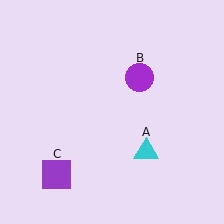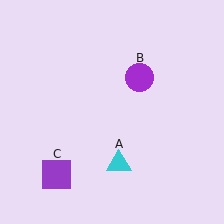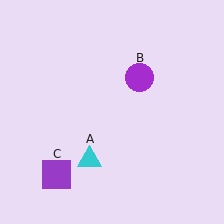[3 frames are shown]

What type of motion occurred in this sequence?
The cyan triangle (object A) rotated clockwise around the center of the scene.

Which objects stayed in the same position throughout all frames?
Purple circle (object B) and purple square (object C) remained stationary.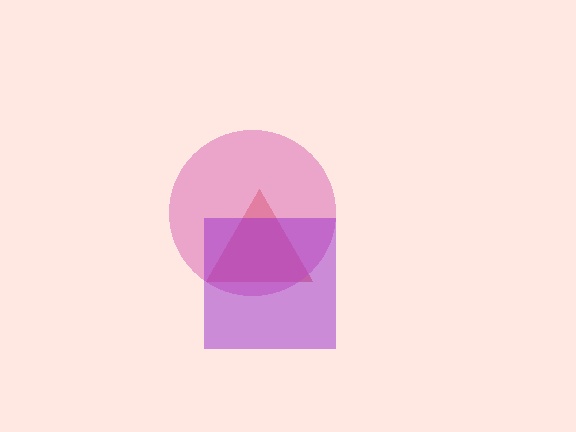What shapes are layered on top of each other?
The layered shapes are: a red triangle, a pink circle, a purple square.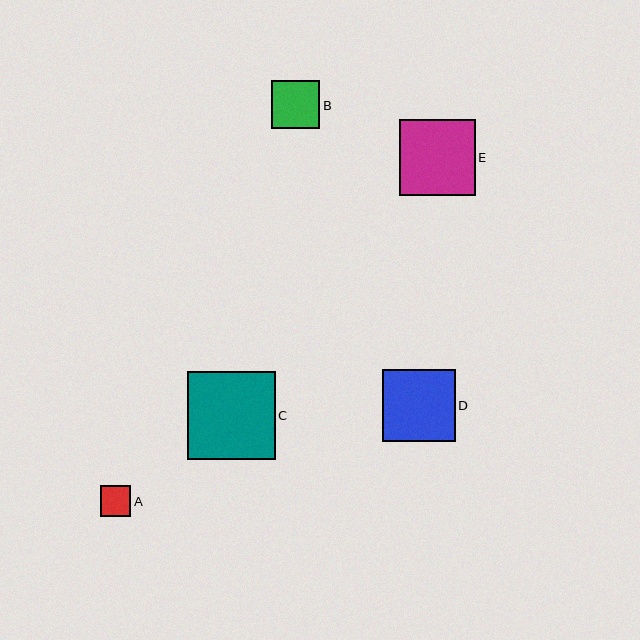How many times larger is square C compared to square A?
Square C is approximately 2.9 times the size of square A.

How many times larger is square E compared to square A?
Square E is approximately 2.5 times the size of square A.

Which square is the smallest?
Square A is the smallest with a size of approximately 30 pixels.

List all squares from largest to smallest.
From largest to smallest: C, E, D, B, A.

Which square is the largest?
Square C is the largest with a size of approximately 88 pixels.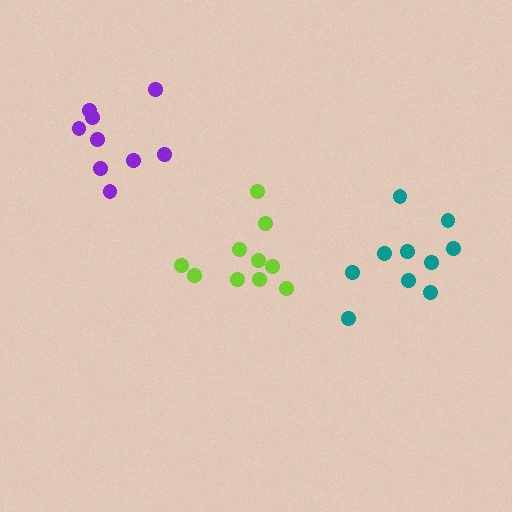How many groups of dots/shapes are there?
There are 3 groups.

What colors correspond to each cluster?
The clusters are colored: lime, teal, purple.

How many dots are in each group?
Group 1: 10 dots, Group 2: 10 dots, Group 3: 9 dots (29 total).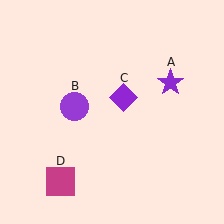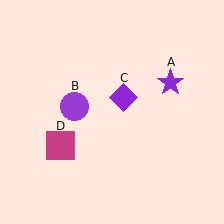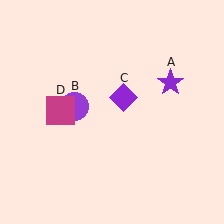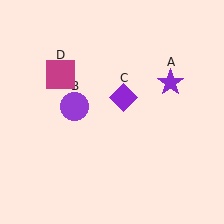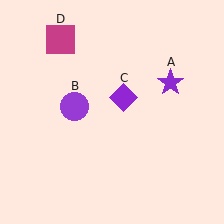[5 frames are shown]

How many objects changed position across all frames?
1 object changed position: magenta square (object D).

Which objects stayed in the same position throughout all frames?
Purple star (object A) and purple circle (object B) and purple diamond (object C) remained stationary.